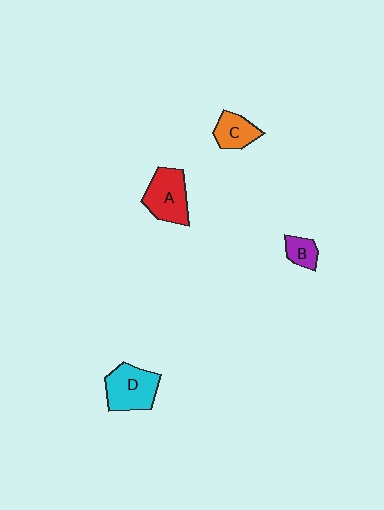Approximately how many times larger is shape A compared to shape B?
Approximately 2.3 times.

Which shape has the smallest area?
Shape B (purple).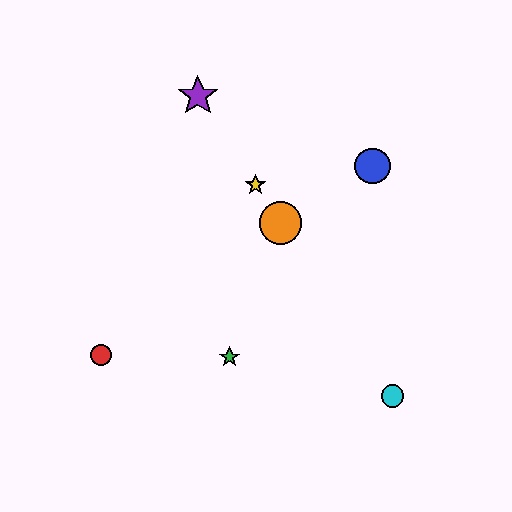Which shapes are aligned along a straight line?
The yellow star, the purple star, the orange circle, the cyan circle are aligned along a straight line.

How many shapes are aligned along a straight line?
4 shapes (the yellow star, the purple star, the orange circle, the cyan circle) are aligned along a straight line.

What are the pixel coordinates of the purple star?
The purple star is at (198, 96).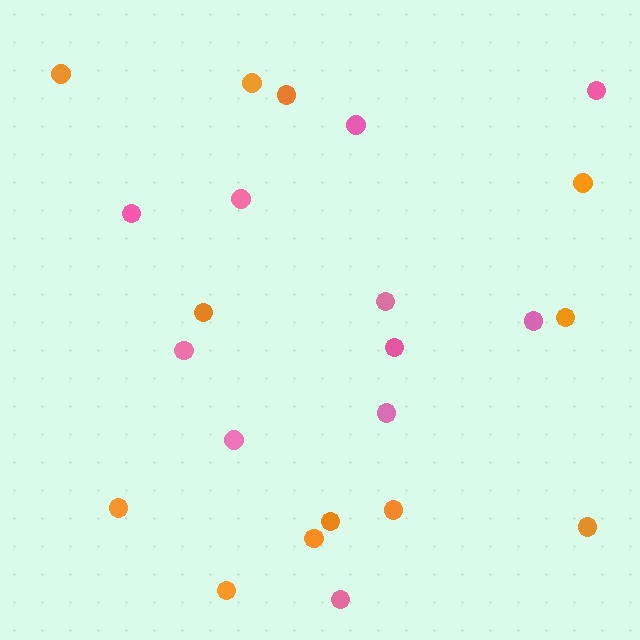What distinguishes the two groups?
There are 2 groups: one group of orange circles (12) and one group of pink circles (11).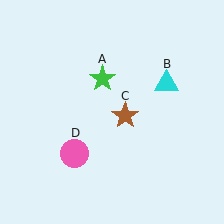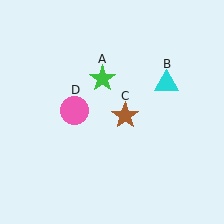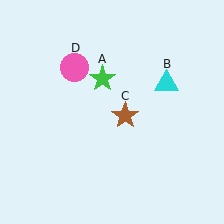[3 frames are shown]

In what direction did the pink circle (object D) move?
The pink circle (object D) moved up.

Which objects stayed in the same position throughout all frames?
Green star (object A) and cyan triangle (object B) and brown star (object C) remained stationary.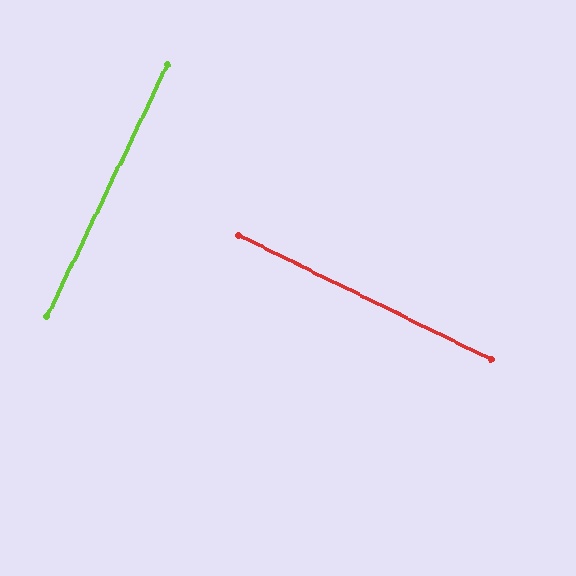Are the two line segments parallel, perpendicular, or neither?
Perpendicular — they meet at approximately 89°.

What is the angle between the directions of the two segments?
Approximately 89 degrees.